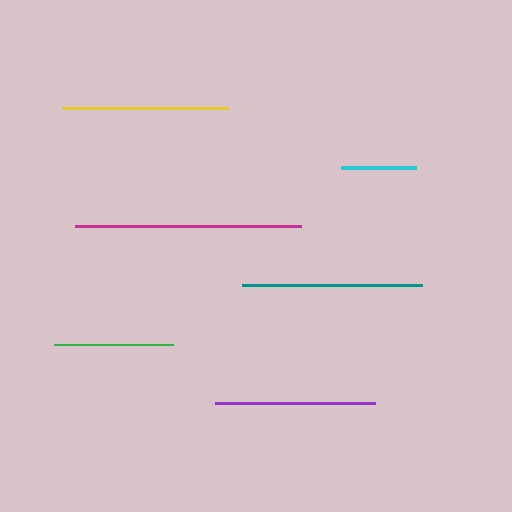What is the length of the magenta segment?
The magenta segment is approximately 226 pixels long.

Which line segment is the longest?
The magenta line is the longest at approximately 226 pixels.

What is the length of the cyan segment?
The cyan segment is approximately 75 pixels long.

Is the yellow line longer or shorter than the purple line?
The yellow line is longer than the purple line.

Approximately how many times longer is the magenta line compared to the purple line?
The magenta line is approximately 1.4 times the length of the purple line.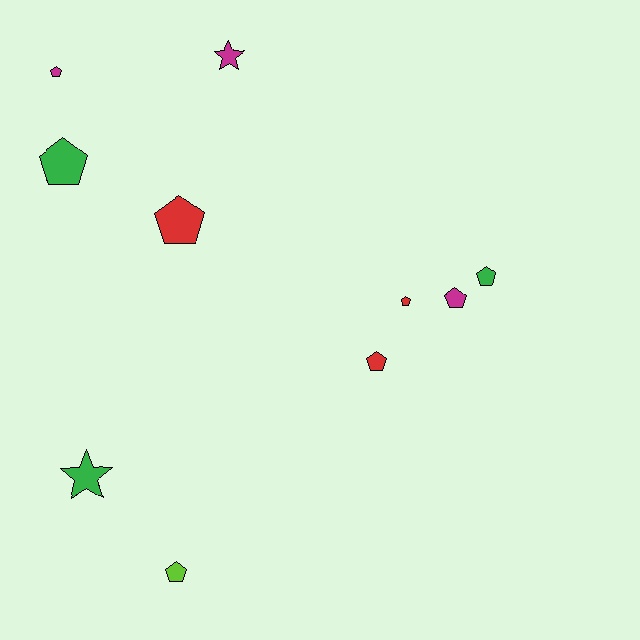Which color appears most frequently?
Green, with 3 objects.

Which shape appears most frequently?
Pentagon, with 8 objects.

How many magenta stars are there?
There is 1 magenta star.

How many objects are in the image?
There are 10 objects.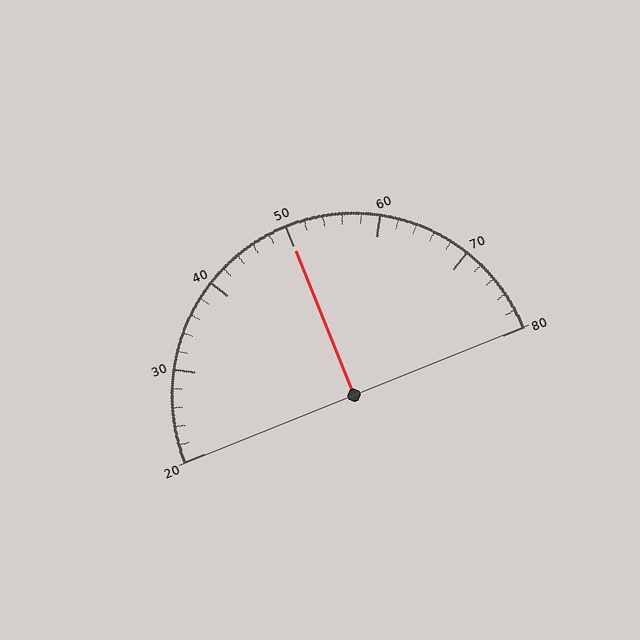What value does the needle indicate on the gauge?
The needle indicates approximately 50.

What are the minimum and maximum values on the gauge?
The gauge ranges from 20 to 80.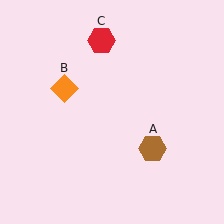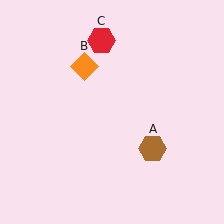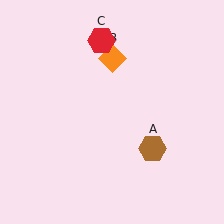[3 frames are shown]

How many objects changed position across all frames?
1 object changed position: orange diamond (object B).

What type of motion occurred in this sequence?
The orange diamond (object B) rotated clockwise around the center of the scene.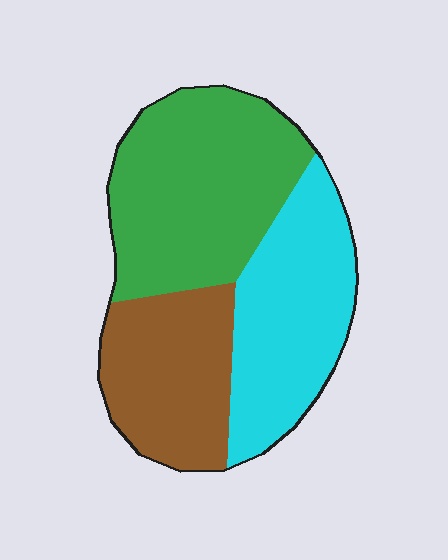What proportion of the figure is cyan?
Cyan takes up about one third (1/3) of the figure.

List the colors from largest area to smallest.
From largest to smallest: green, cyan, brown.